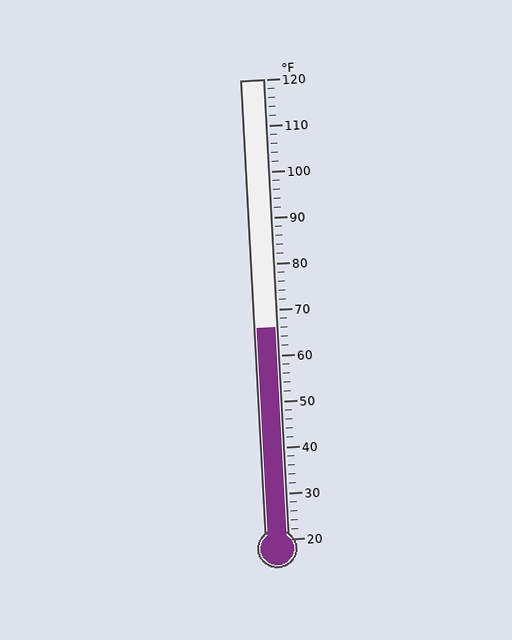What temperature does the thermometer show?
The thermometer shows approximately 66°F.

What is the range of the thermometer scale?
The thermometer scale ranges from 20°F to 120°F.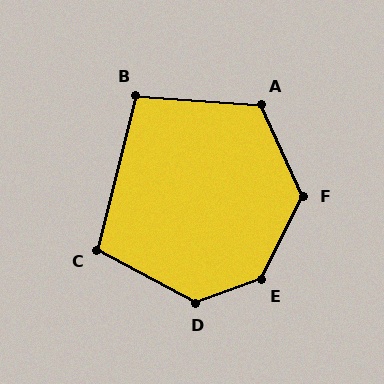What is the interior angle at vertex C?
Approximately 104 degrees (obtuse).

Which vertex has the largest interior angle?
E, at approximately 137 degrees.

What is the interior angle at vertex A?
Approximately 119 degrees (obtuse).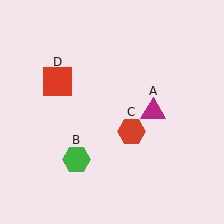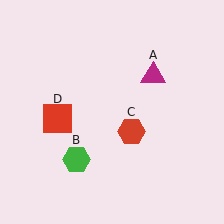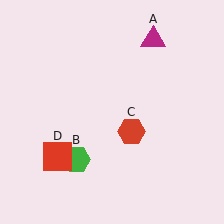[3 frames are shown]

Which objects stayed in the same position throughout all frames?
Green hexagon (object B) and red hexagon (object C) remained stationary.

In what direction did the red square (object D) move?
The red square (object D) moved down.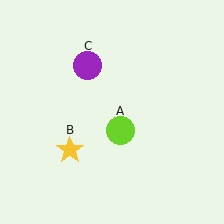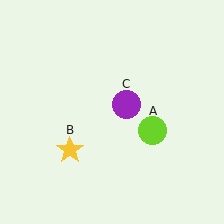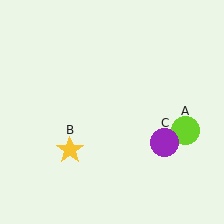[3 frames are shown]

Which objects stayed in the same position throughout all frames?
Yellow star (object B) remained stationary.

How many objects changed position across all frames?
2 objects changed position: lime circle (object A), purple circle (object C).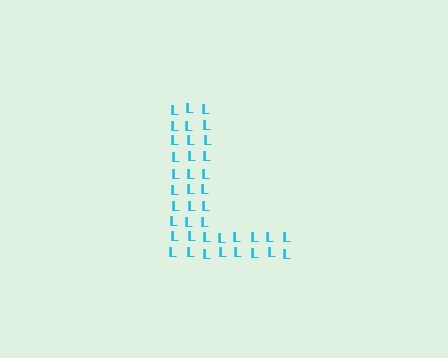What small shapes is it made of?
It is made of small letter L's.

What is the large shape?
The large shape is the letter L.